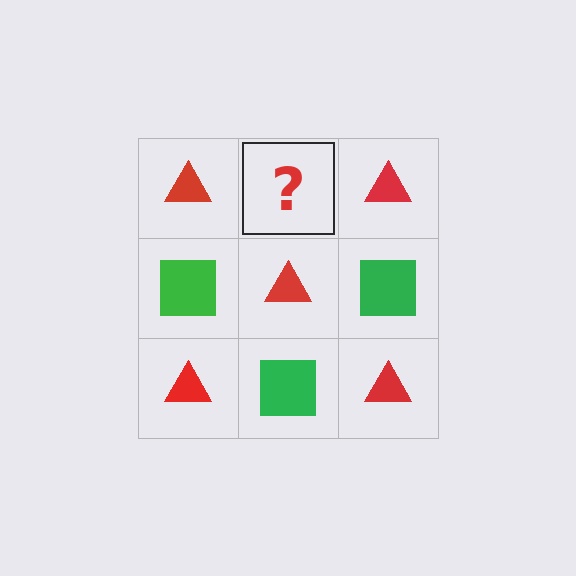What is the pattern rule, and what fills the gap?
The rule is that it alternates red triangle and green square in a checkerboard pattern. The gap should be filled with a green square.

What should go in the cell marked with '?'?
The missing cell should contain a green square.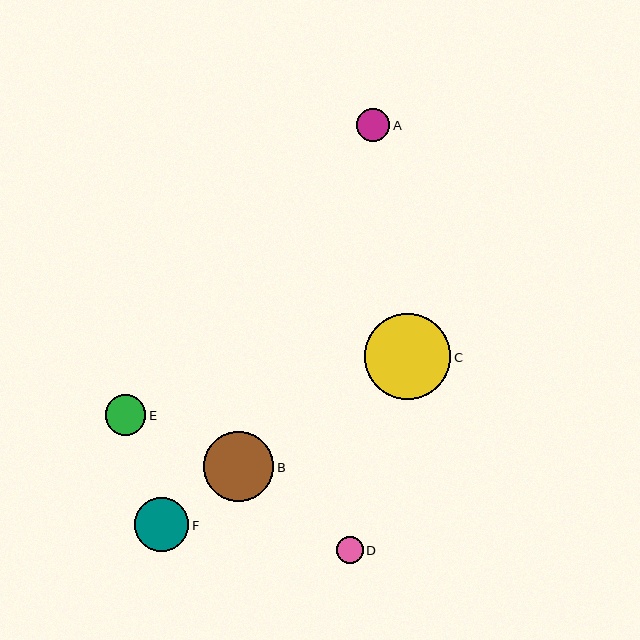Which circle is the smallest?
Circle D is the smallest with a size of approximately 27 pixels.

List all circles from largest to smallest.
From largest to smallest: C, B, F, E, A, D.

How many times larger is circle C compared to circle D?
Circle C is approximately 3.3 times the size of circle D.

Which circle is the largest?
Circle C is the largest with a size of approximately 87 pixels.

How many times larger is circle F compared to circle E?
Circle F is approximately 1.3 times the size of circle E.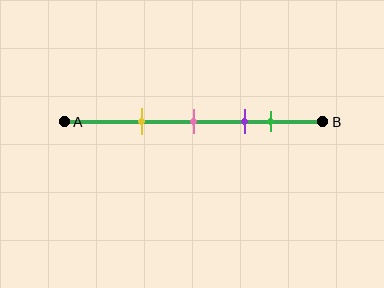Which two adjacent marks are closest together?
The purple and green marks are the closest adjacent pair.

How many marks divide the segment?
There are 4 marks dividing the segment.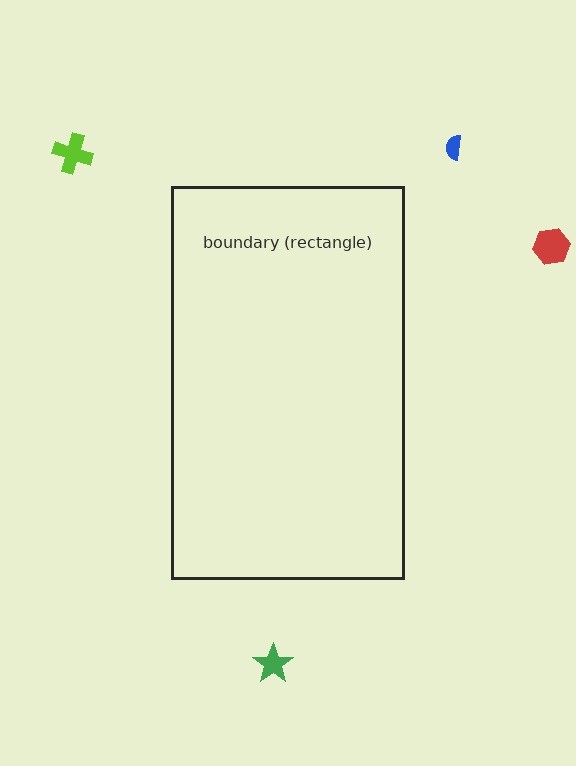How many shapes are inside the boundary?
0 inside, 4 outside.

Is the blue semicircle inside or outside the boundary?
Outside.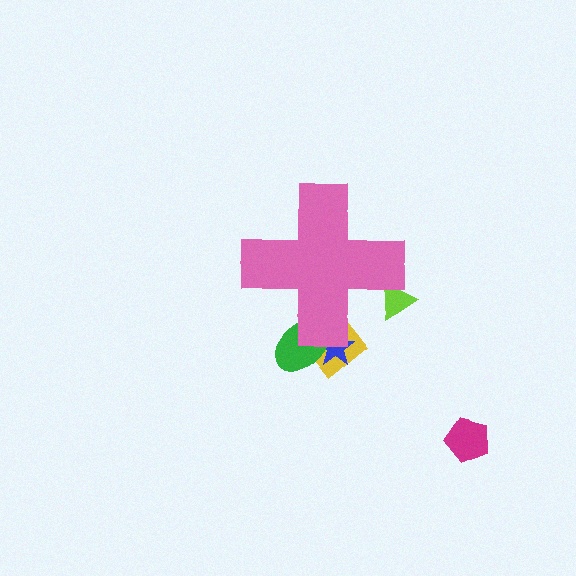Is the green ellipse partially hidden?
Yes, the green ellipse is partially hidden behind the pink cross.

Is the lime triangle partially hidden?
Yes, the lime triangle is partially hidden behind the pink cross.